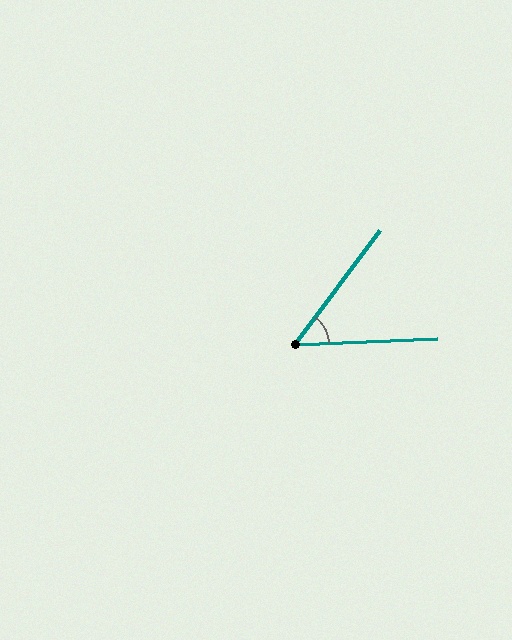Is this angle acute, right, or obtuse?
It is acute.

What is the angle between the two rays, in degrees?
Approximately 51 degrees.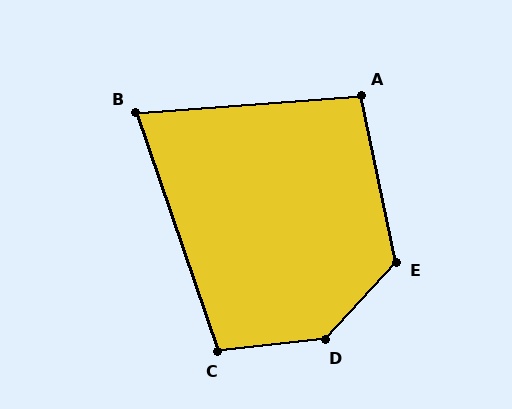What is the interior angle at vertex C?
Approximately 103 degrees (obtuse).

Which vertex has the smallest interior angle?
B, at approximately 75 degrees.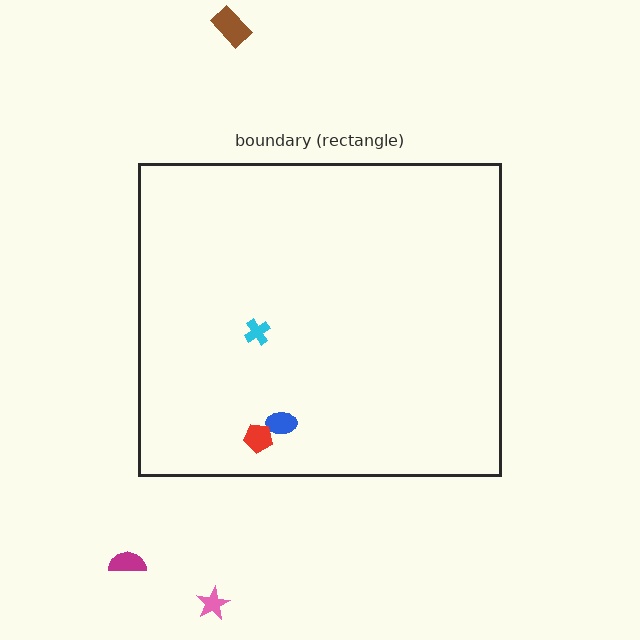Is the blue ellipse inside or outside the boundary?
Inside.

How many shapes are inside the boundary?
3 inside, 3 outside.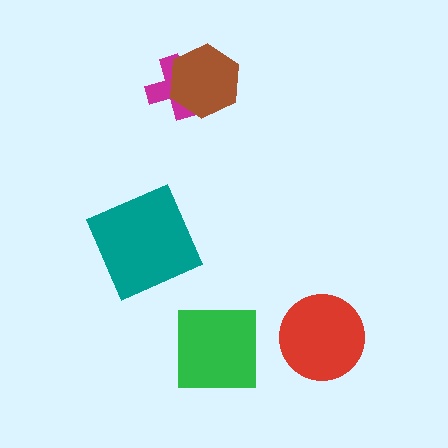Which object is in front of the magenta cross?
The brown hexagon is in front of the magenta cross.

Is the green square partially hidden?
No, no other shape covers it.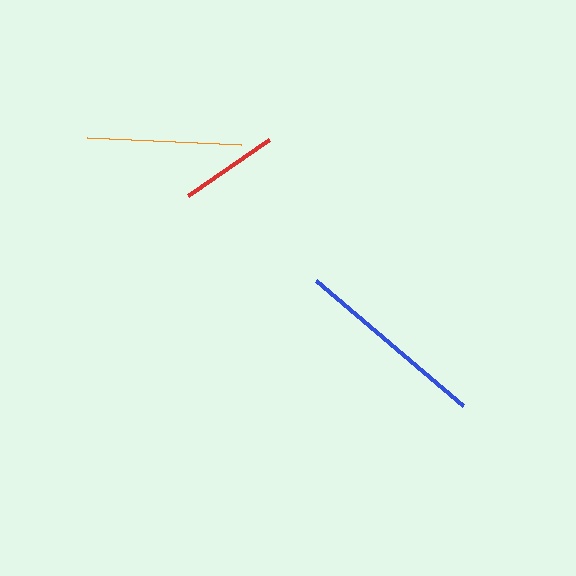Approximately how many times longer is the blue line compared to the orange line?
The blue line is approximately 1.2 times the length of the orange line.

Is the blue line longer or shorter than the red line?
The blue line is longer than the red line.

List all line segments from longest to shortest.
From longest to shortest: blue, orange, red.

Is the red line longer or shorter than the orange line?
The orange line is longer than the red line.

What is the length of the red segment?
The red segment is approximately 99 pixels long.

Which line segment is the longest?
The blue line is the longest at approximately 193 pixels.